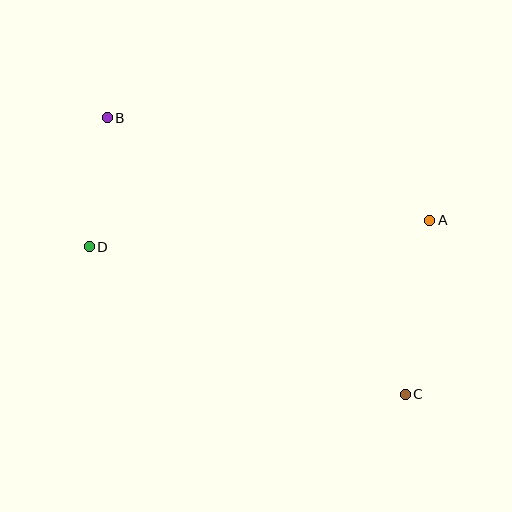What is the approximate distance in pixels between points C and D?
The distance between C and D is approximately 348 pixels.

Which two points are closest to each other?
Points B and D are closest to each other.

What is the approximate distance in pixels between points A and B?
The distance between A and B is approximately 339 pixels.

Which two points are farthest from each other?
Points B and C are farthest from each other.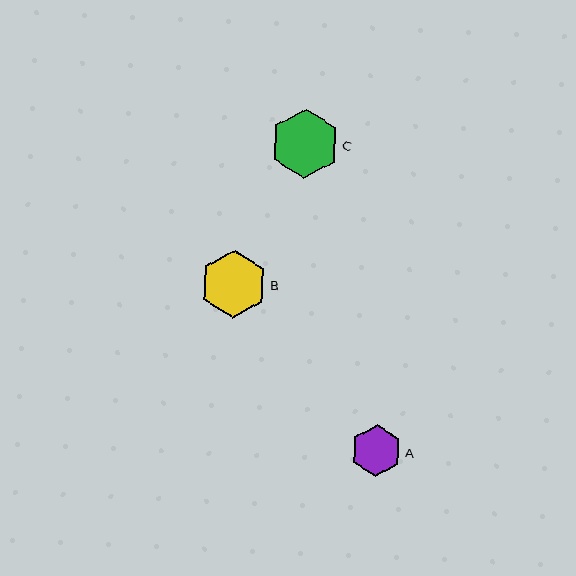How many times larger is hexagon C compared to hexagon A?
Hexagon C is approximately 1.3 times the size of hexagon A.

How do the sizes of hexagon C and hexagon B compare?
Hexagon C and hexagon B are approximately the same size.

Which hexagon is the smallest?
Hexagon A is the smallest with a size of approximately 51 pixels.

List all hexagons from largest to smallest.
From largest to smallest: C, B, A.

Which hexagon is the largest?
Hexagon C is the largest with a size of approximately 69 pixels.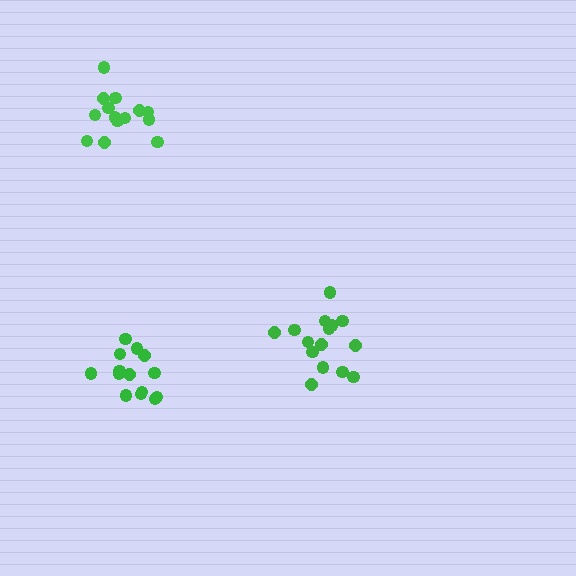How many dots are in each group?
Group 1: 15 dots, Group 2: 14 dots, Group 3: 14 dots (43 total).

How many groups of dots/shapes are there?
There are 3 groups.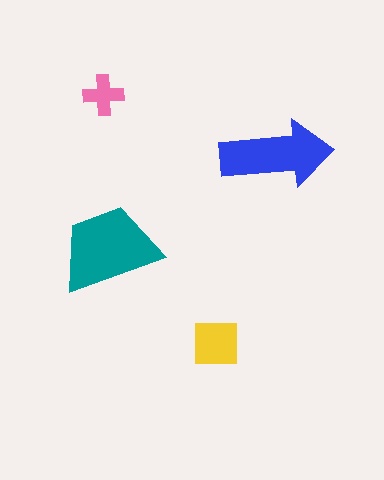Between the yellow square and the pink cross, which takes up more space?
The yellow square.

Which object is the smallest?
The pink cross.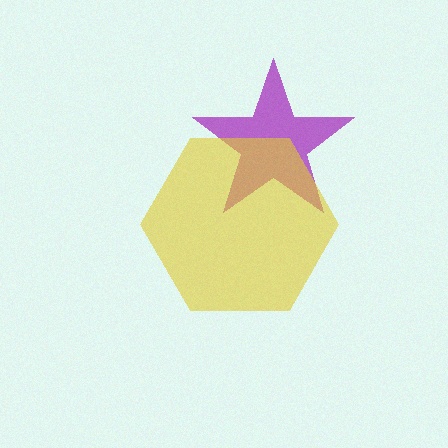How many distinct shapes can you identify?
There are 2 distinct shapes: a purple star, a yellow hexagon.